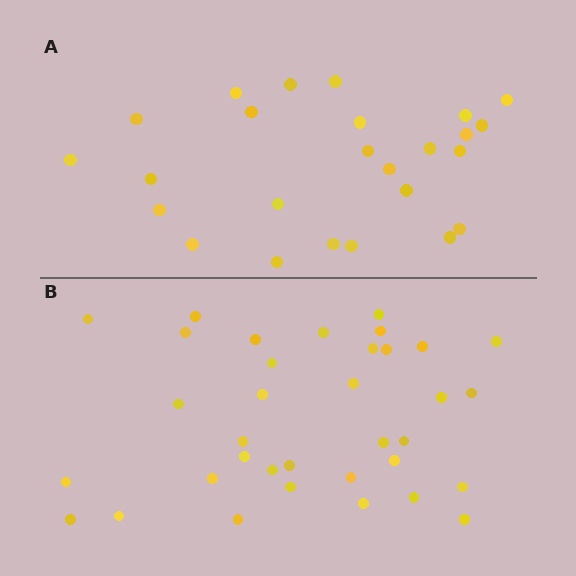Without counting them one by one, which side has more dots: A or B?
Region B (the bottom region) has more dots.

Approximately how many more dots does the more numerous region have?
Region B has roughly 10 or so more dots than region A.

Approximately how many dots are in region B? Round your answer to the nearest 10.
About 40 dots. (The exact count is 35, which rounds to 40.)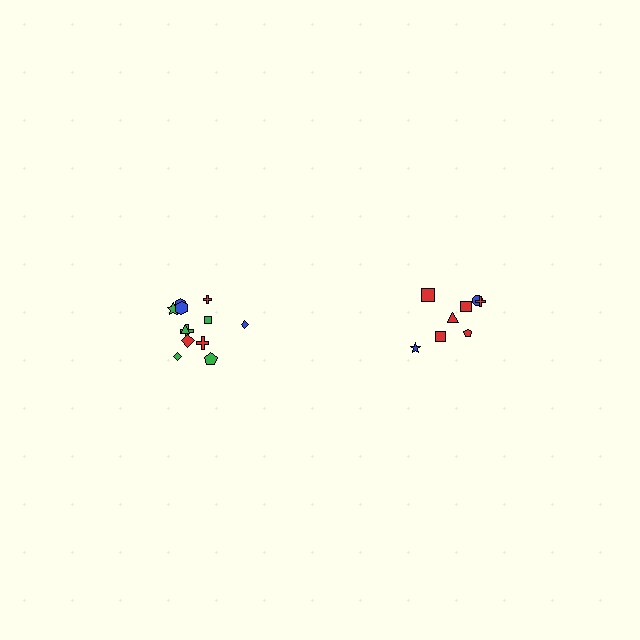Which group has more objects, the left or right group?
The left group.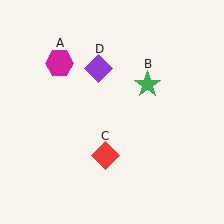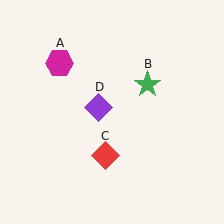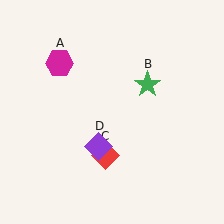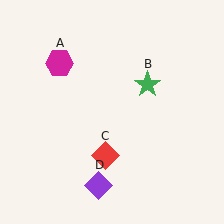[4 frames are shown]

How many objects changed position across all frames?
1 object changed position: purple diamond (object D).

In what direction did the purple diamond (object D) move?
The purple diamond (object D) moved down.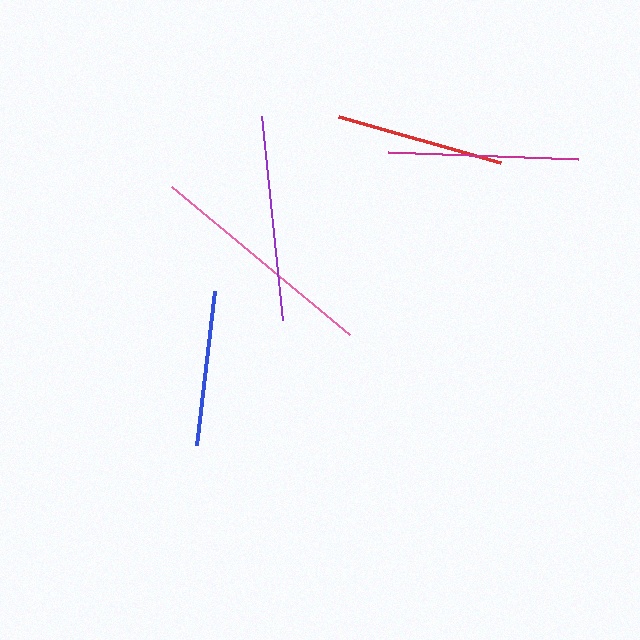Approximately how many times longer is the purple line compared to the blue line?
The purple line is approximately 1.3 times the length of the blue line.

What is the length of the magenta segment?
The magenta segment is approximately 191 pixels long.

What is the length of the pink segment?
The pink segment is approximately 231 pixels long.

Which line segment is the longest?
The pink line is the longest at approximately 231 pixels.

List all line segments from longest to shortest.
From longest to shortest: pink, purple, magenta, red, blue.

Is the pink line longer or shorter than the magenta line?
The pink line is longer than the magenta line.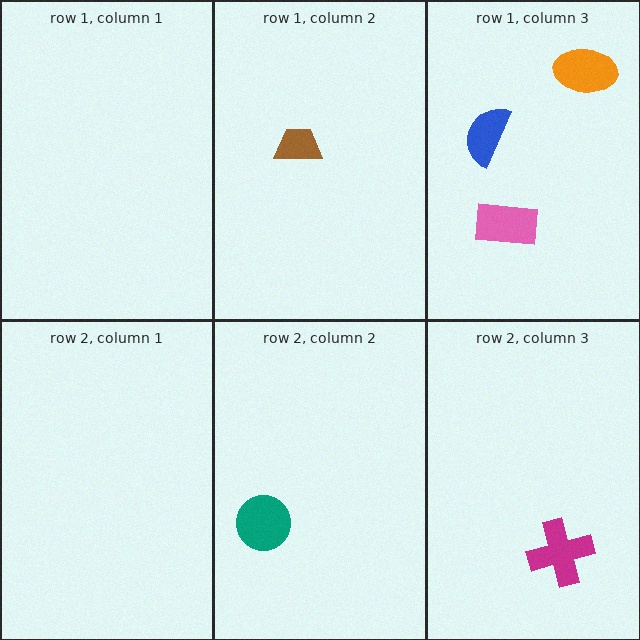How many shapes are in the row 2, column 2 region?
1.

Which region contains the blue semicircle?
The row 1, column 3 region.